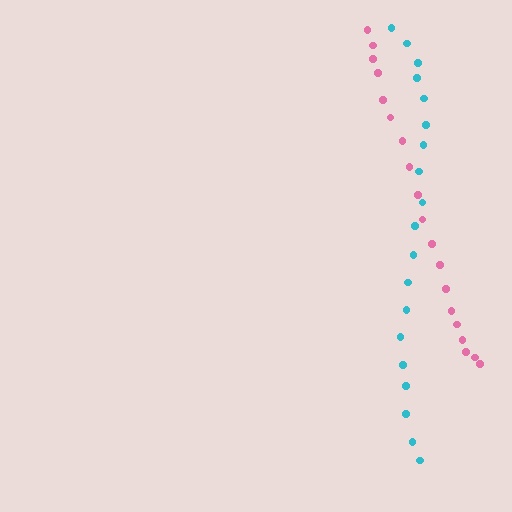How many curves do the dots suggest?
There are 2 distinct paths.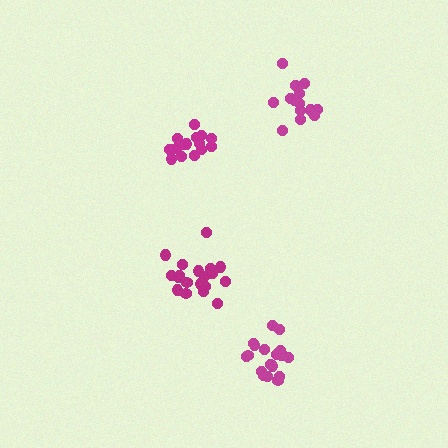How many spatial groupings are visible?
There are 4 spatial groupings.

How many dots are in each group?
Group 1: 15 dots, Group 2: 19 dots, Group 3: 14 dots, Group 4: 19 dots (67 total).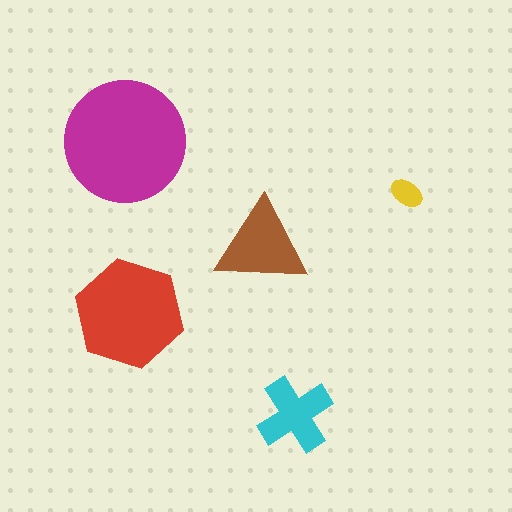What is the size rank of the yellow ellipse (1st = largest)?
5th.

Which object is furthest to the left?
The magenta circle is leftmost.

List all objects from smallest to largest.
The yellow ellipse, the cyan cross, the brown triangle, the red hexagon, the magenta circle.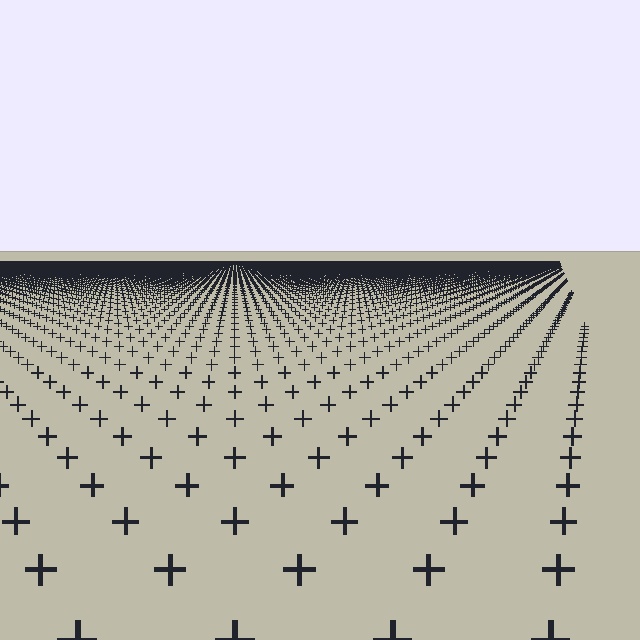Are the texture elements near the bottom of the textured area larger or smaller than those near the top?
Larger. Near the bottom, elements are closer to the viewer and appear at a bigger on-screen size.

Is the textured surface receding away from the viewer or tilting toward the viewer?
The surface is receding away from the viewer. Texture elements get smaller and denser toward the top.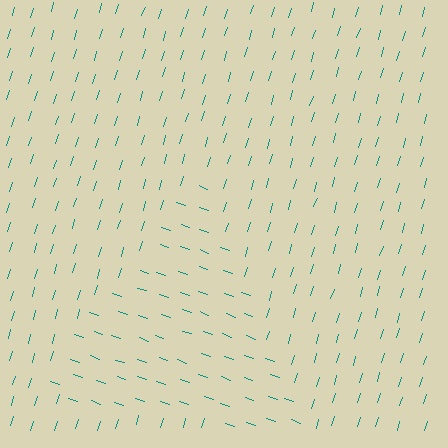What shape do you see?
I see a triangle.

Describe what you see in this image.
The image is filled with small teal line segments. A triangle region in the image has lines oriented differently from the surrounding lines, creating a visible texture boundary.